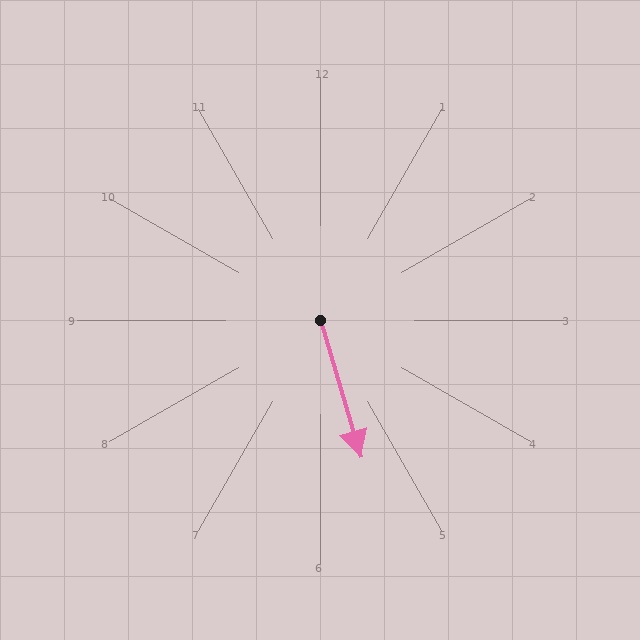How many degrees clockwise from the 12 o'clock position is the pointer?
Approximately 164 degrees.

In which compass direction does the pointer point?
South.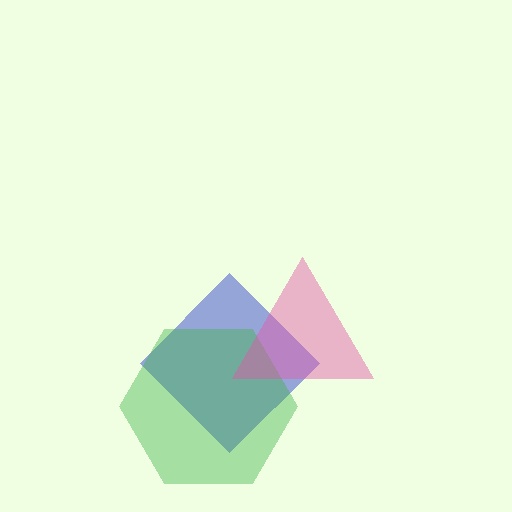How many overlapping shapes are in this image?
There are 3 overlapping shapes in the image.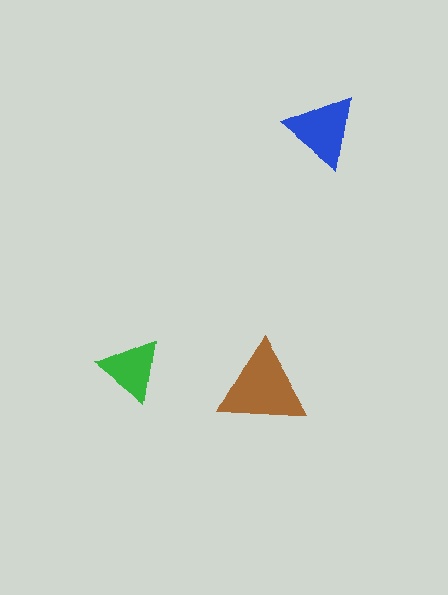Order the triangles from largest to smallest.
the brown one, the blue one, the green one.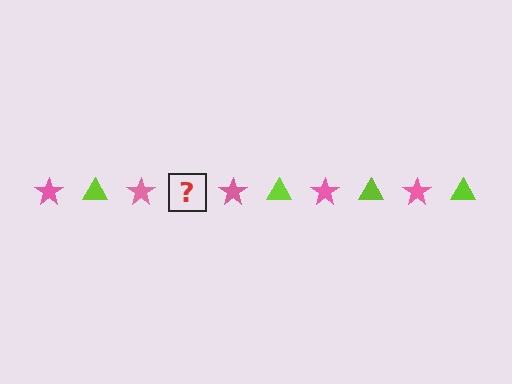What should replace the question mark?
The question mark should be replaced with a lime triangle.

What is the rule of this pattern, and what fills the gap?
The rule is that the pattern alternates between pink star and lime triangle. The gap should be filled with a lime triangle.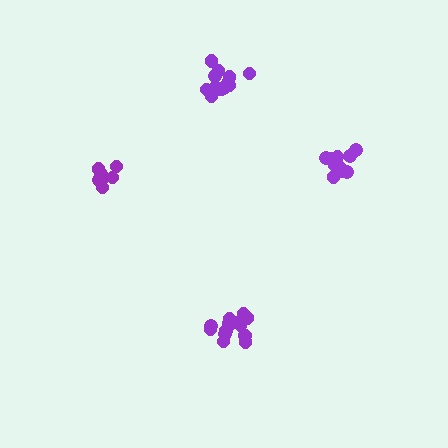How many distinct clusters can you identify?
There are 4 distinct clusters.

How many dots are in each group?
Group 1: 15 dots, Group 2: 9 dots, Group 3: 13 dots, Group 4: 15 dots (52 total).